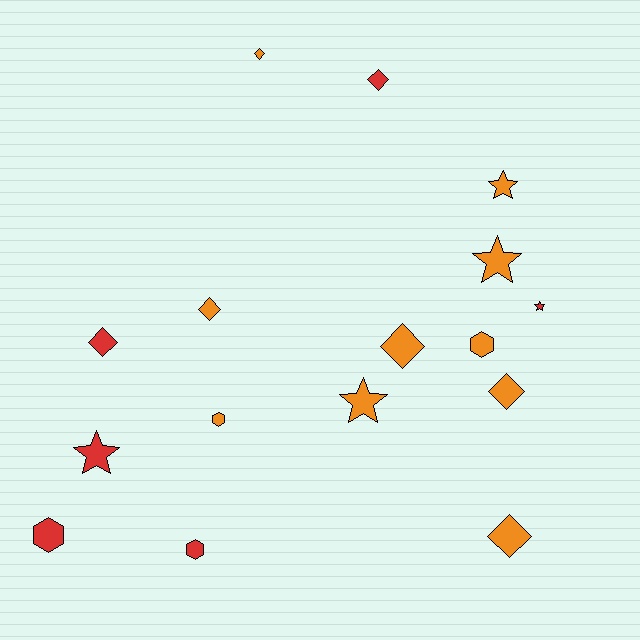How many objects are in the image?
There are 16 objects.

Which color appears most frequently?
Orange, with 10 objects.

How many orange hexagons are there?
There are 2 orange hexagons.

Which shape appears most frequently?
Diamond, with 7 objects.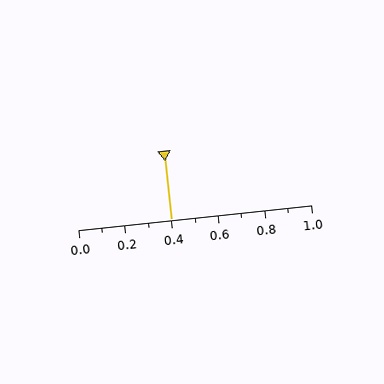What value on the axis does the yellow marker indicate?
The marker indicates approximately 0.4.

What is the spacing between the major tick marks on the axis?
The major ticks are spaced 0.2 apart.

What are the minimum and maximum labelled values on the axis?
The axis runs from 0.0 to 1.0.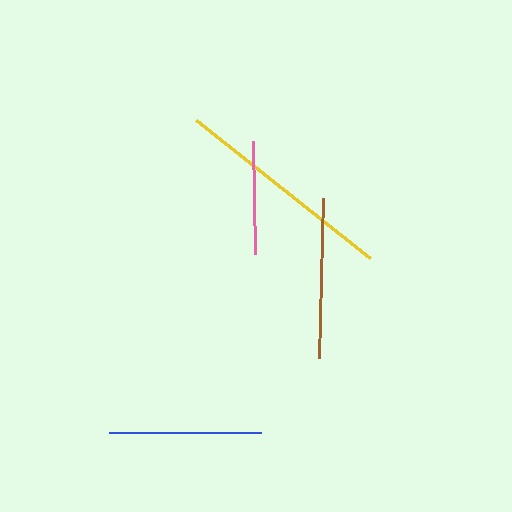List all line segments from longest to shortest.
From longest to shortest: yellow, brown, blue, pink.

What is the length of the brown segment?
The brown segment is approximately 160 pixels long.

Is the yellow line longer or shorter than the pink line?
The yellow line is longer than the pink line.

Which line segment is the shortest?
The pink line is the shortest at approximately 113 pixels.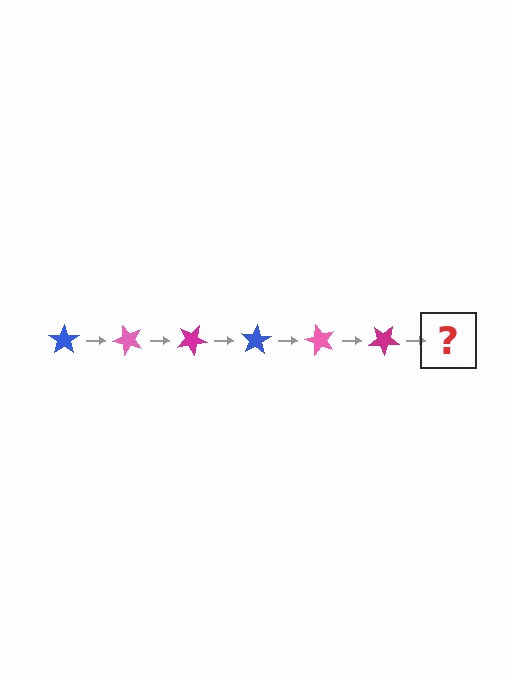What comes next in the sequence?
The next element should be a blue star, rotated 300 degrees from the start.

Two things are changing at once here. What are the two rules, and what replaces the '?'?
The two rules are that it rotates 50 degrees each step and the color cycles through blue, pink, and magenta. The '?' should be a blue star, rotated 300 degrees from the start.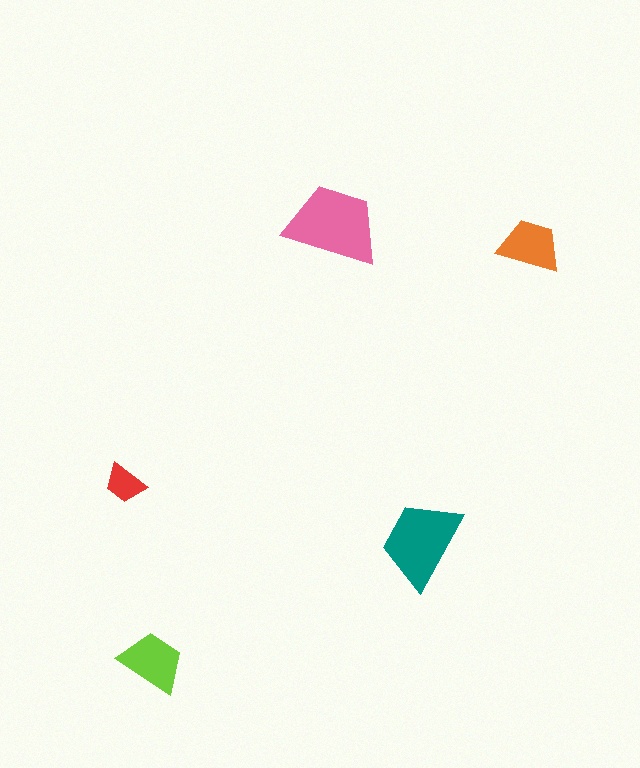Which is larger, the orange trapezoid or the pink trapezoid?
The pink one.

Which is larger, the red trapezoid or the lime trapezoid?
The lime one.